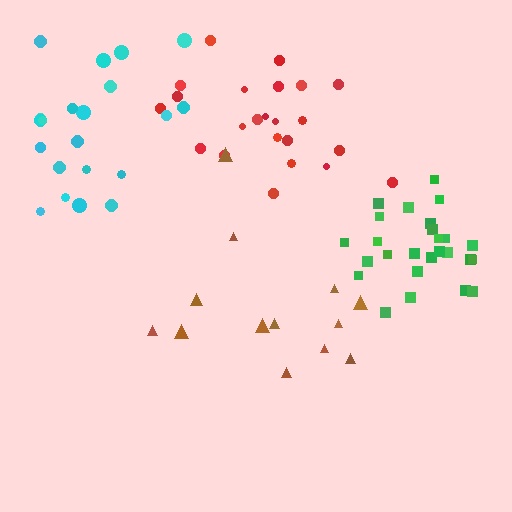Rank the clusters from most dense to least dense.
green, red, cyan, brown.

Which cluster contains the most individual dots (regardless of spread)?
Green (26).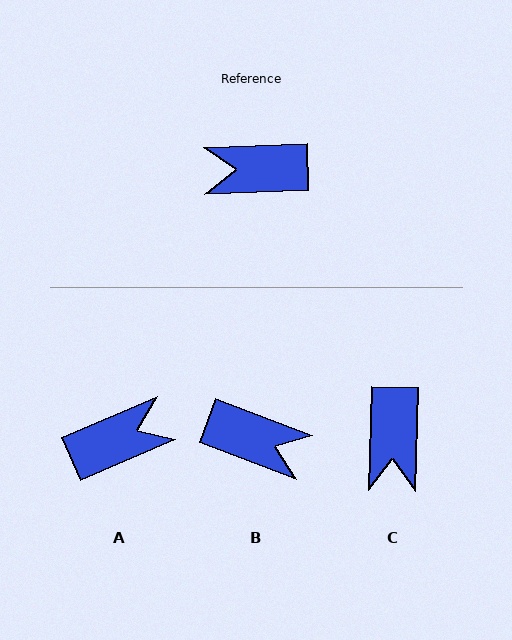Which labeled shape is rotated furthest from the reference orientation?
A, about 159 degrees away.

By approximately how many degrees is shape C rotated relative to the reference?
Approximately 86 degrees counter-clockwise.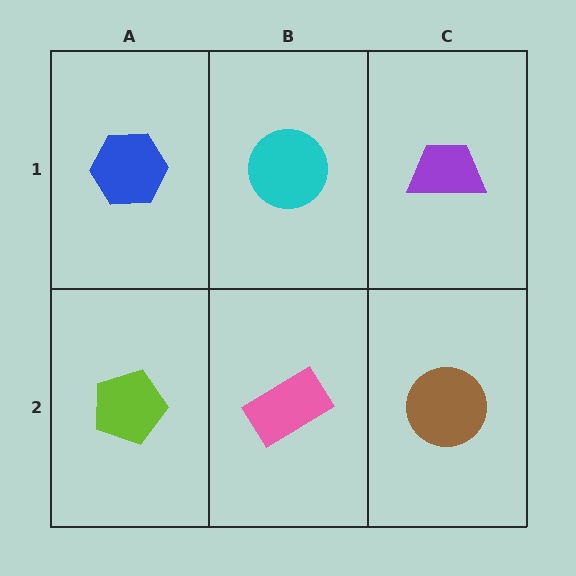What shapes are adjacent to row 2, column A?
A blue hexagon (row 1, column A), a pink rectangle (row 2, column B).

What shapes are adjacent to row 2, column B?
A cyan circle (row 1, column B), a lime pentagon (row 2, column A), a brown circle (row 2, column C).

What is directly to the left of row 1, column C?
A cyan circle.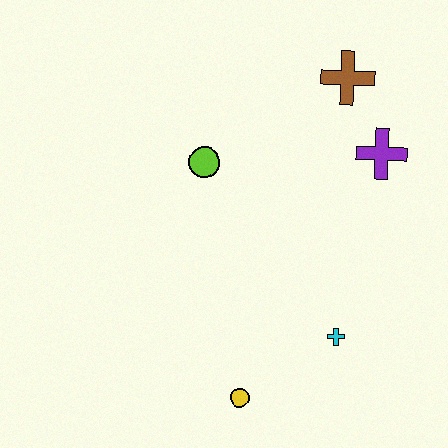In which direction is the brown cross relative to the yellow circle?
The brown cross is above the yellow circle.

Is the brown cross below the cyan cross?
No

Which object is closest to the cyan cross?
The yellow circle is closest to the cyan cross.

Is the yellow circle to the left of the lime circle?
No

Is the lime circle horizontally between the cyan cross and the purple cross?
No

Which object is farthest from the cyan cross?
The brown cross is farthest from the cyan cross.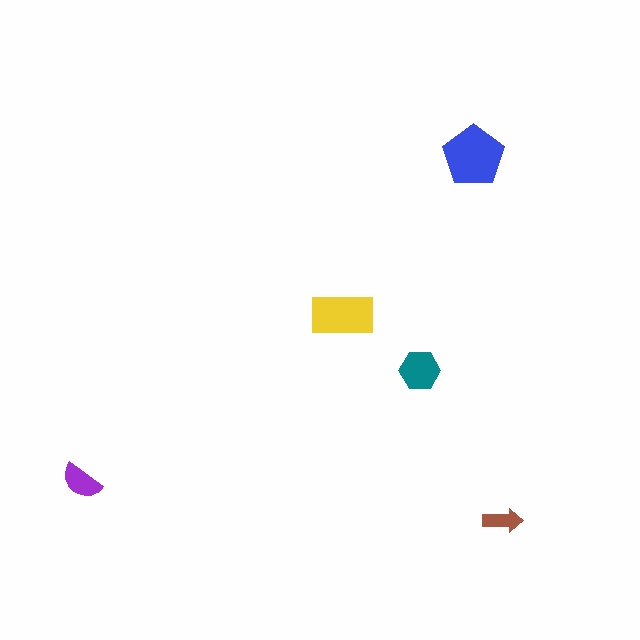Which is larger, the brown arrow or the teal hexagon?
The teal hexagon.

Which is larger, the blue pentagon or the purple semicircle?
The blue pentagon.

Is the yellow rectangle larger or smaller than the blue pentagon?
Smaller.